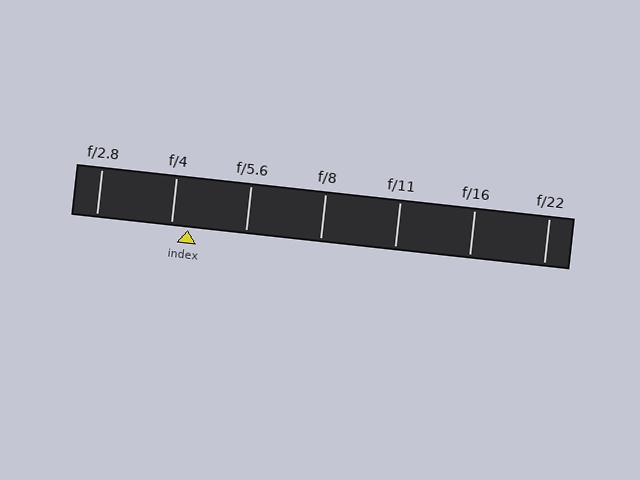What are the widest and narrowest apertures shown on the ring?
The widest aperture shown is f/2.8 and the narrowest is f/22.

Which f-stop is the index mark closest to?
The index mark is closest to f/4.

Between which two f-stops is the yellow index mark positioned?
The index mark is between f/4 and f/5.6.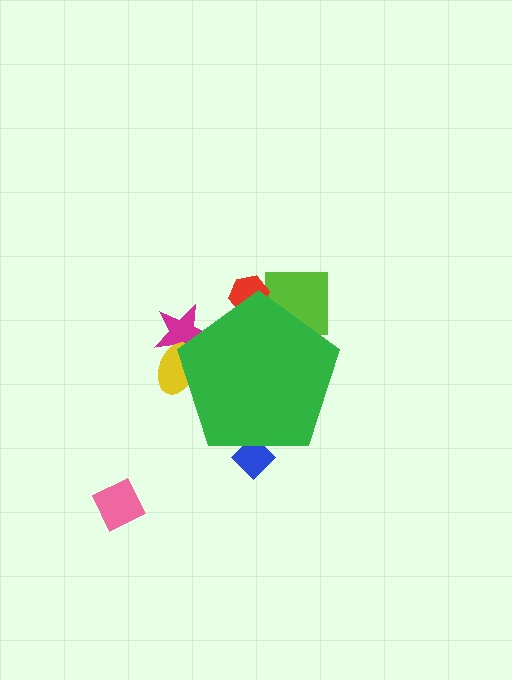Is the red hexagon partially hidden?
Yes, the red hexagon is partially hidden behind the green pentagon.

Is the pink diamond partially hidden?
No, the pink diamond is fully visible.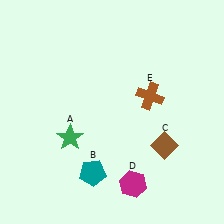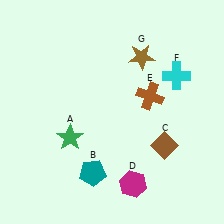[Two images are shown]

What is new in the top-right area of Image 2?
A brown star (G) was added in the top-right area of Image 2.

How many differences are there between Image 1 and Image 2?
There are 2 differences between the two images.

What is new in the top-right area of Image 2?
A cyan cross (F) was added in the top-right area of Image 2.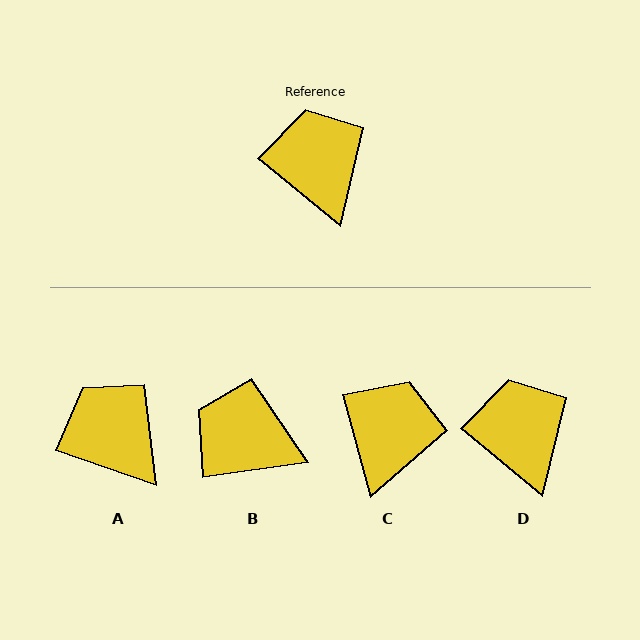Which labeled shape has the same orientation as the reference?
D.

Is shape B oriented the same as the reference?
No, it is off by about 48 degrees.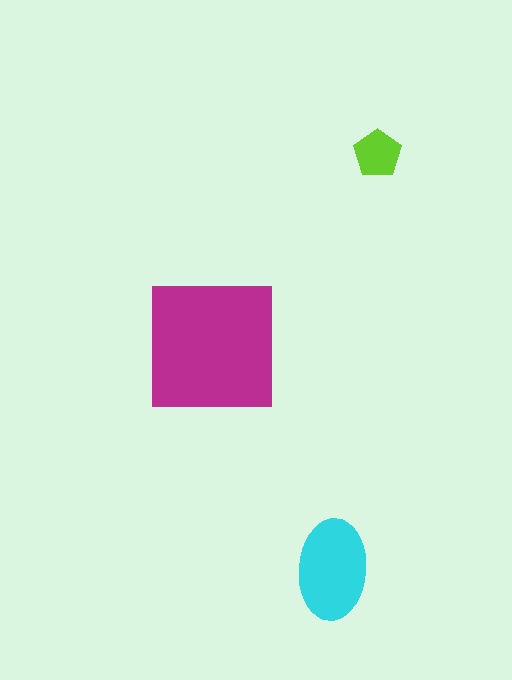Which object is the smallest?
The lime pentagon.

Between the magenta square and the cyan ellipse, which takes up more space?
The magenta square.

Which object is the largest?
The magenta square.